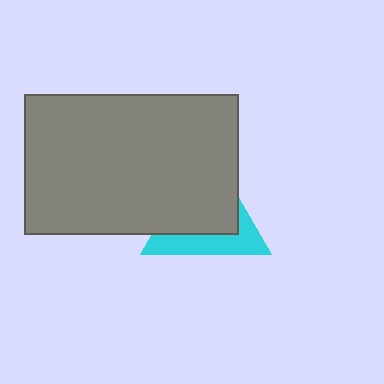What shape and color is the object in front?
The object in front is a gray rectangle.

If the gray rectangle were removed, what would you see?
You would see the complete cyan triangle.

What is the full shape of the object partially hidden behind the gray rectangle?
The partially hidden object is a cyan triangle.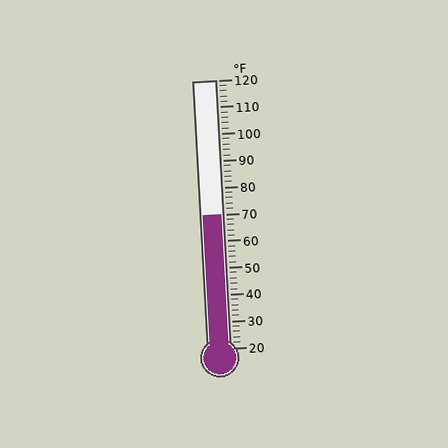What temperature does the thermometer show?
The thermometer shows approximately 70°F.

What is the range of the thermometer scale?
The thermometer scale ranges from 20°F to 120°F.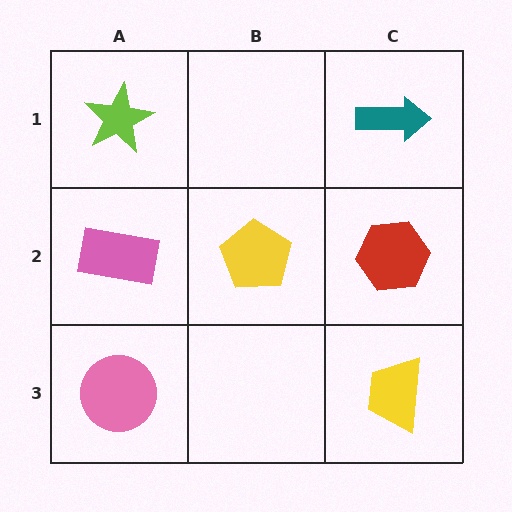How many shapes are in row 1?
2 shapes.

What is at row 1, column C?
A teal arrow.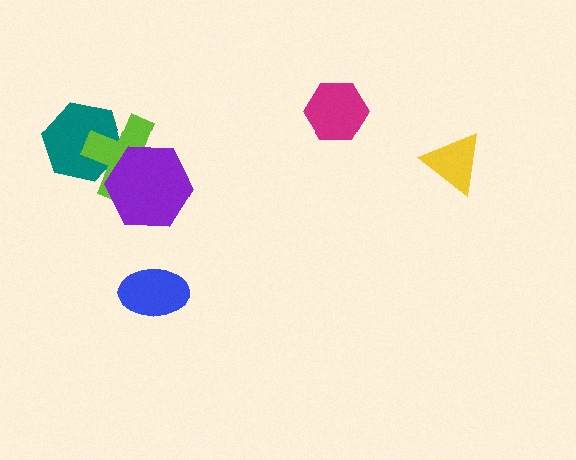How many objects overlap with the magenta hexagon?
0 objects overlap with the magenta hexagon.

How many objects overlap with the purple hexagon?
1 object overlaps with the purple hexagon.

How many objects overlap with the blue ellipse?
0 objects overlap with the blue ellipse.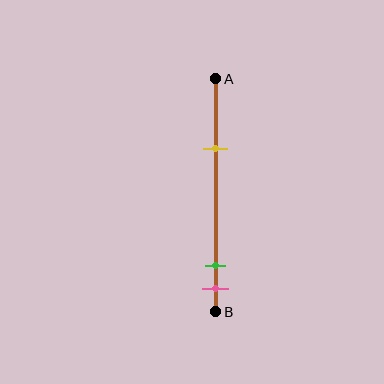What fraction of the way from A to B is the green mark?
The green mark is approximately 80% (0.8) of the way from A to B.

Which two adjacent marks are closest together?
The green and pink marks are the closest adjacent pair.